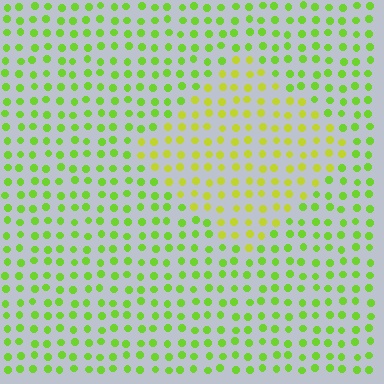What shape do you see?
I see a diamond.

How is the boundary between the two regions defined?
The boundary is defined purely by a slight shift in hue (about 30 degrees). Spacing, size, and orientation are identical on both sides.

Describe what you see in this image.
The image is filled with small lime elements in a uniform arrangement. A diamond-shaped region is visible where the elements are tinted to a slightly different hue, forming a subtle color boundary.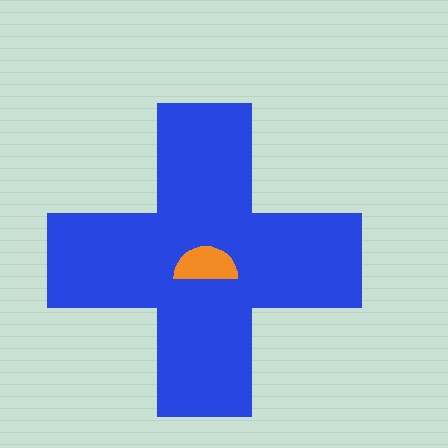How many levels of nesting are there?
2.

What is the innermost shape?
The orange semicircle.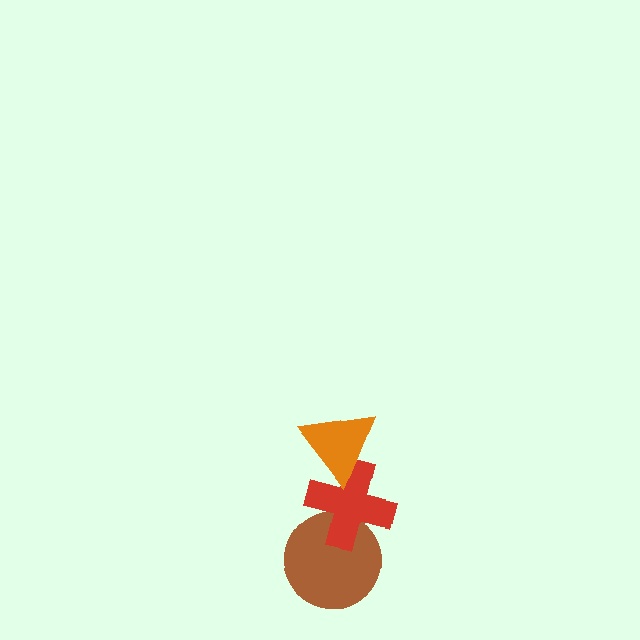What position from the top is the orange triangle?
The orange triangle is 1st from the top.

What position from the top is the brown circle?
The brown circle is 3rd from the top.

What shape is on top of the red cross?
The orange triangle is on top of the red cross.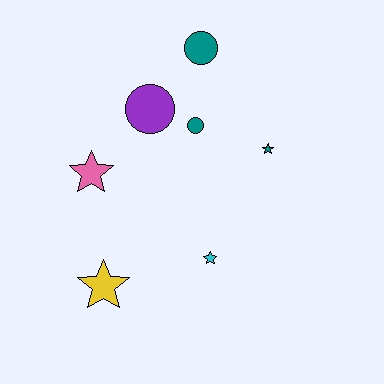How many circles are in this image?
There are 3 circles.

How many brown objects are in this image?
There are no brown objects.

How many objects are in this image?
There are 7 objects.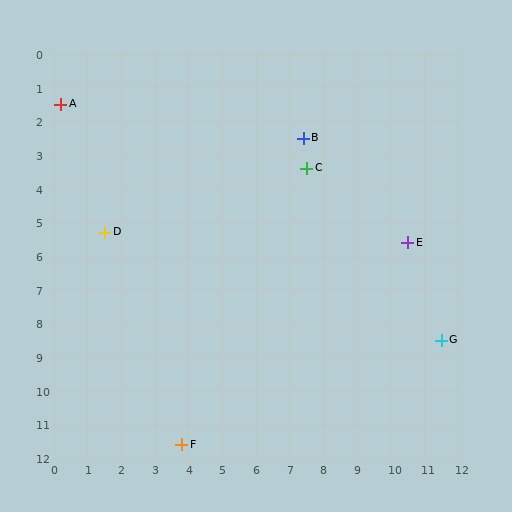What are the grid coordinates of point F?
Point F is at approximately (3.8, 11.6).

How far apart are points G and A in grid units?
Points G and A are about 13.3 grid units apart.